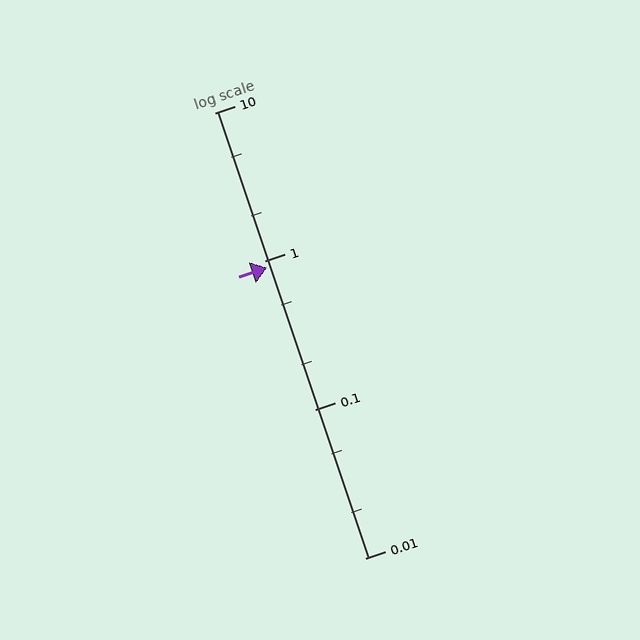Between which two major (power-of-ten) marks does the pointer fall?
The pointer is between 0.1 and 1.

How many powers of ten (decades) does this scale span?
The scale spans 3 decades, from 0.01 to 10.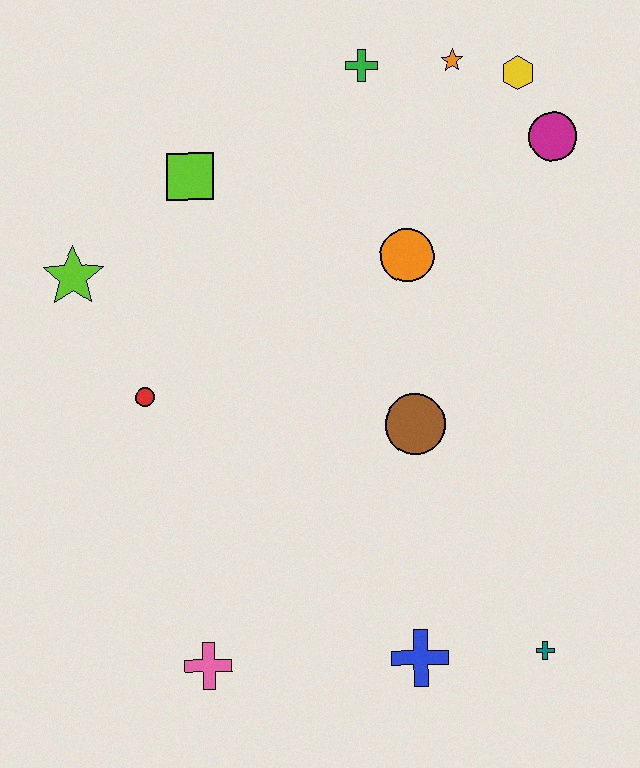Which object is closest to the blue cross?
The teal cross is closest to the blue cross.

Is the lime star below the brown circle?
No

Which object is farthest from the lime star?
The teal cross is farthest from the lime star.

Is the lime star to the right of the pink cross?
No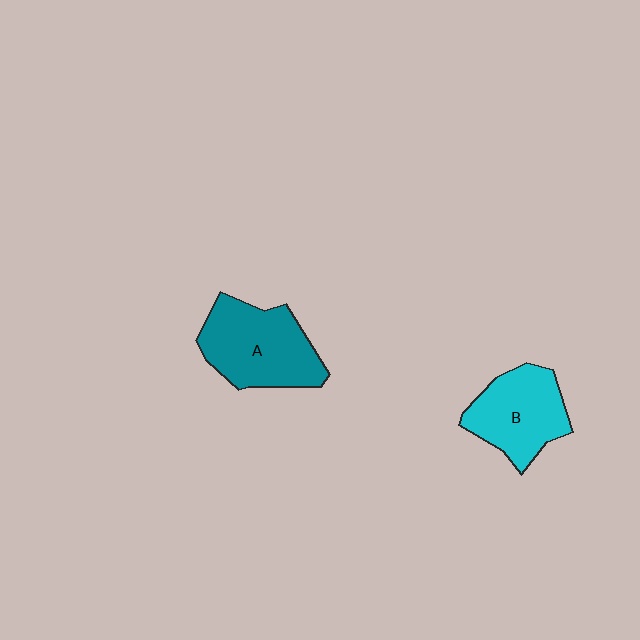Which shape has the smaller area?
Shape B (cyan).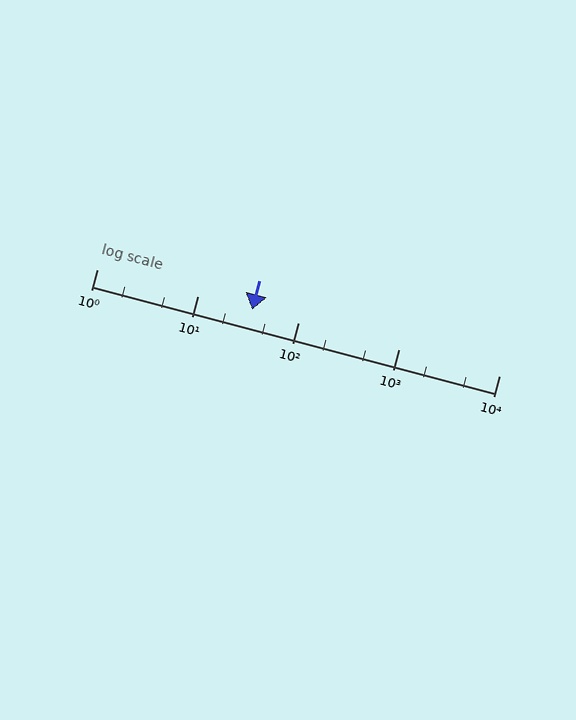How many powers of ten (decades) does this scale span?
The scale spans 4 decades, from 1 to 10000.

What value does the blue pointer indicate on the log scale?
The pointer indicates approximately 35.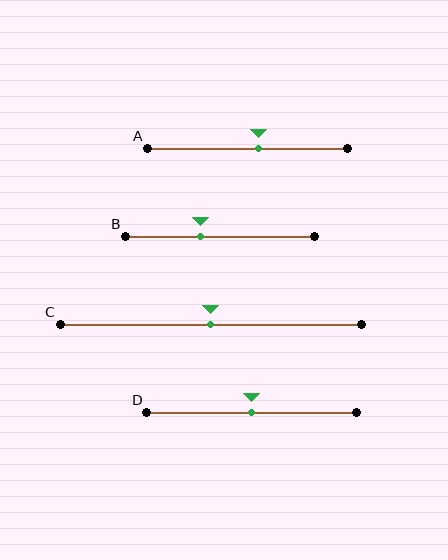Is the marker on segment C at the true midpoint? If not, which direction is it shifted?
Yes, the marker on segment C is at the true midpoint.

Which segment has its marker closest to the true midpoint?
Segment C has its marker closest to the true midpoint.